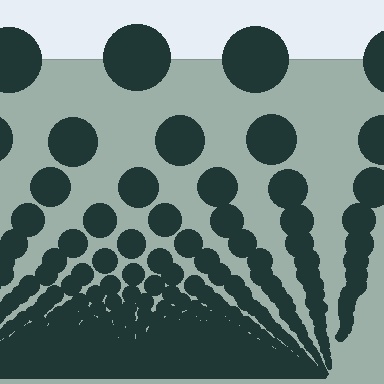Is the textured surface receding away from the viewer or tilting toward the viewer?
The surface appears to tilt toward the viewer. Texture elements get larger and sparser toward the top.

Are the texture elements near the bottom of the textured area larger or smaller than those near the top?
Smaller. The gradient is inverted — elements near the bottom are smaller and denser.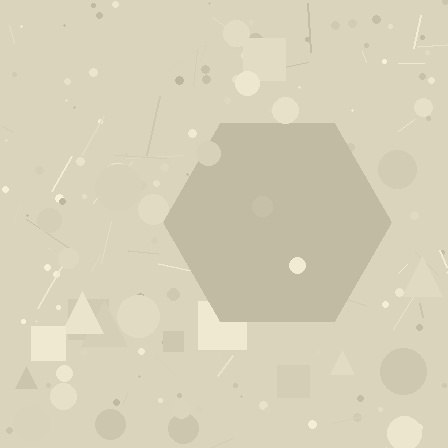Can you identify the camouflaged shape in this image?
The camouflaged shape is a hexagon.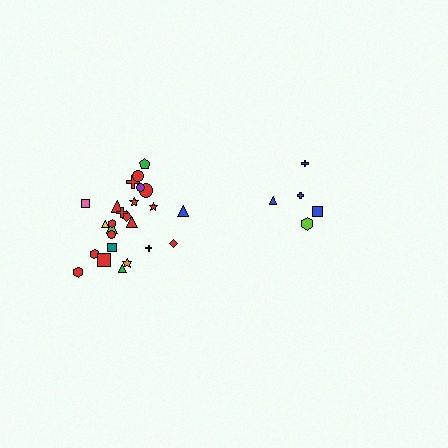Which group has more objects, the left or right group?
The left group.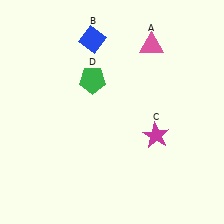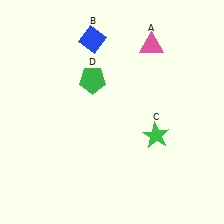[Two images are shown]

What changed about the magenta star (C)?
In Image 1, C is magenta. In Image 2, it changed to green.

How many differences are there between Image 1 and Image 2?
There is 1 difference between the two images.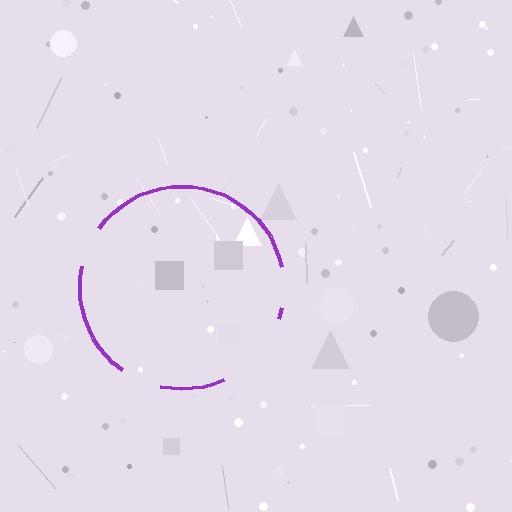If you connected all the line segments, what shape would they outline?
They would outline a circle.